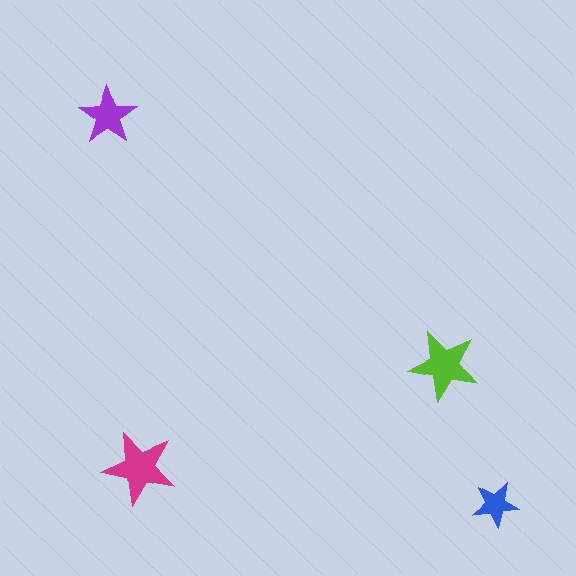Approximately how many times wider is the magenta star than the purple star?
About 1.5 times wider.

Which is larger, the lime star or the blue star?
The lime one.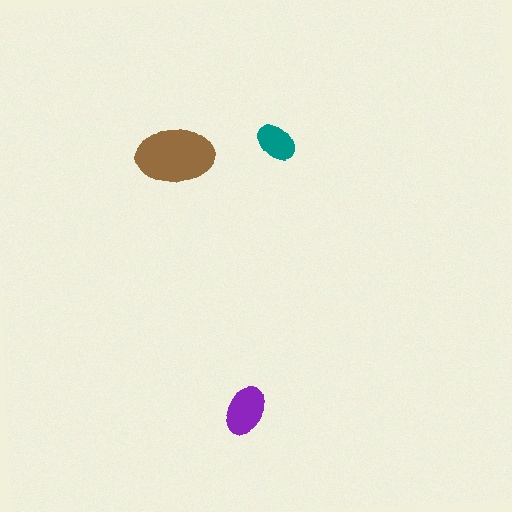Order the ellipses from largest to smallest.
the brown one, the purple one, the teal one.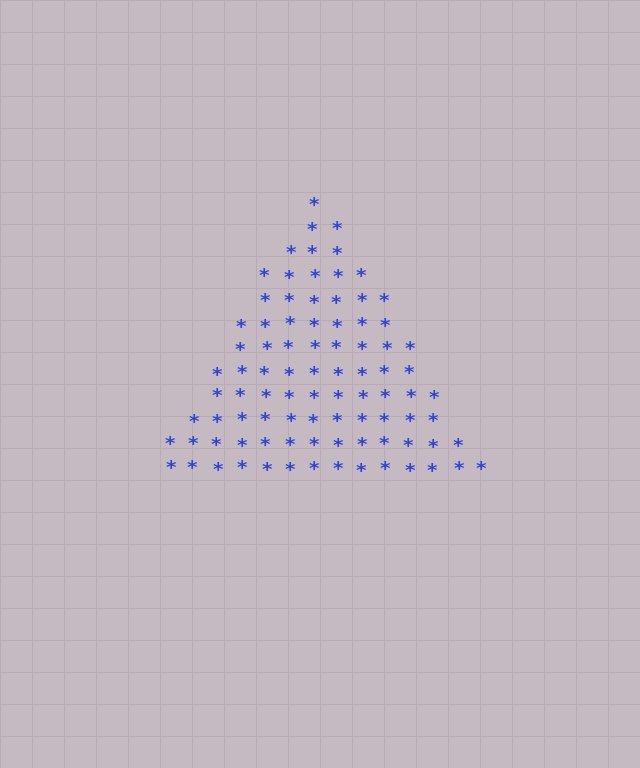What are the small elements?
The small elements are asterisks.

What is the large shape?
The large shape is a triangle.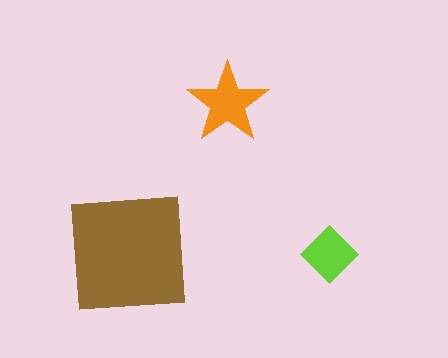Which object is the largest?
The brown square.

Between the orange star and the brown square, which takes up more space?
The brown square.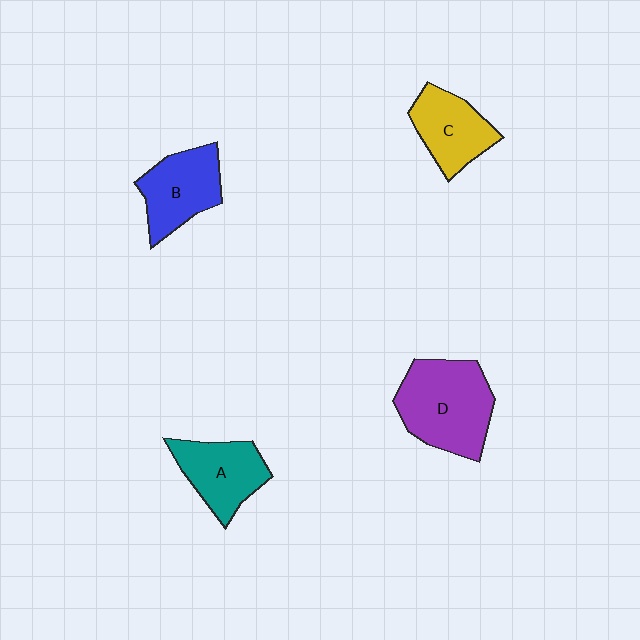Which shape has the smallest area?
Shape C (yellow).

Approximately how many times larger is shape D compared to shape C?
Approximately 1.5 times.